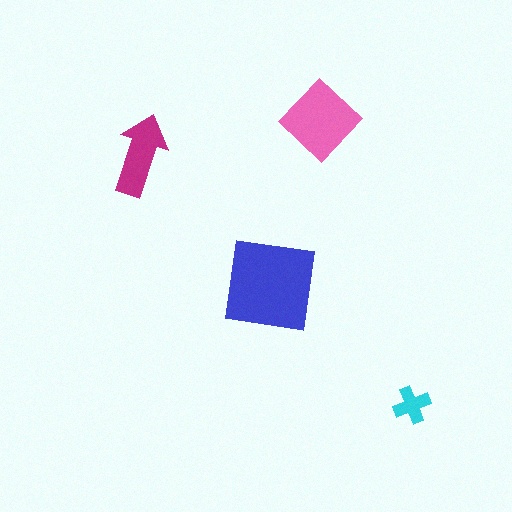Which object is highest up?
The pink diamond is topmost.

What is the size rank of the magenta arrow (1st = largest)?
3rd.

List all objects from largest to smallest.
The blue square, the pink diamond, the magenta arrow, the cyan cross.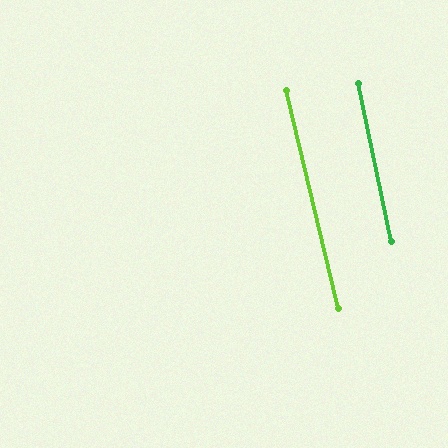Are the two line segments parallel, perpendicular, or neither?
Parallel — their directions differ by only 1.6°.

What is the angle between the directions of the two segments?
Approximately 2 degrees.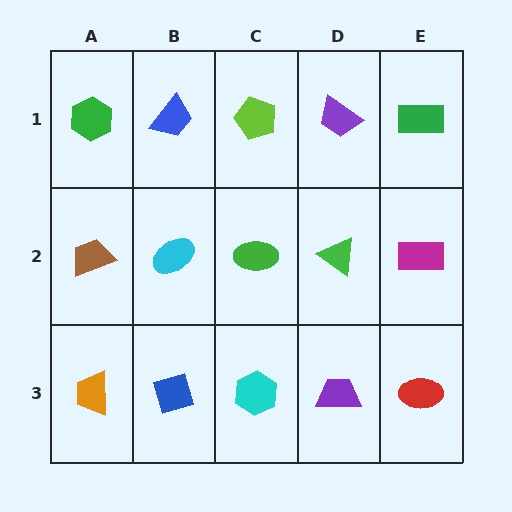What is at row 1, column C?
A lime pentagon.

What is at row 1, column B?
A blue trapezoid.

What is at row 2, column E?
A magenta rectangle.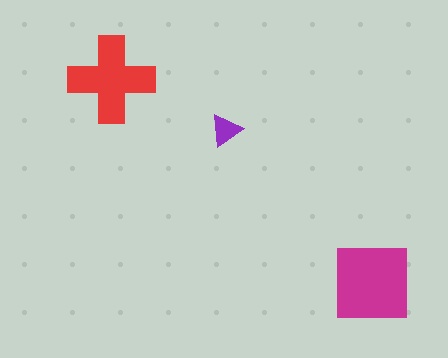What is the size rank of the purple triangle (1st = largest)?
3rd.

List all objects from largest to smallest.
The magenta square, the red cross, the purple triangle.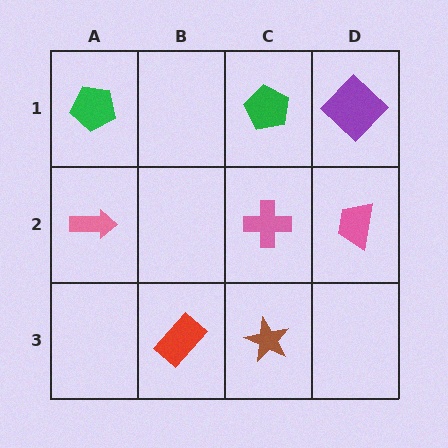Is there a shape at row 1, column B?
No, that cell is empty.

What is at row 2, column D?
A pink trapezoid.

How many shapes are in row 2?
3 shapes.